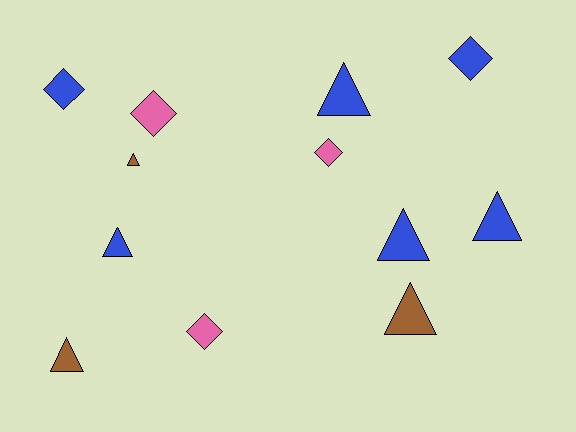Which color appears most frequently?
Blue, with 6 objects.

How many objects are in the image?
There are 12 objects.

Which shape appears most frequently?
Triangle, with 7 objects.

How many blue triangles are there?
There are 4 blue triangles.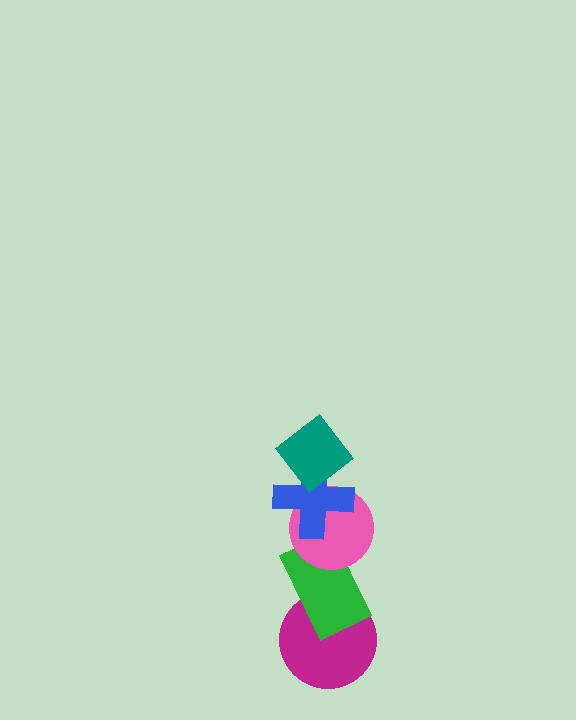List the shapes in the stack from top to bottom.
From top to bottom: the teal diamond, the blue cross, the pink circle, the green rectangle, the magenta circle.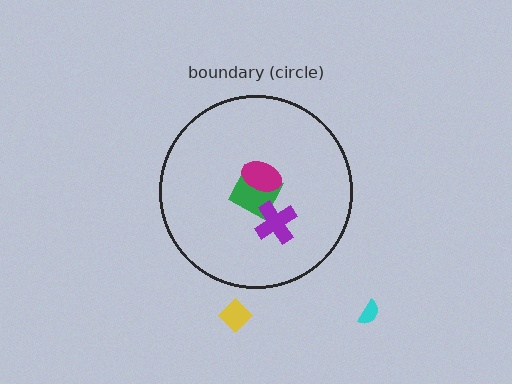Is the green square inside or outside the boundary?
Inside.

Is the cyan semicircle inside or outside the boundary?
Outside.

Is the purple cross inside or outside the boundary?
Inside.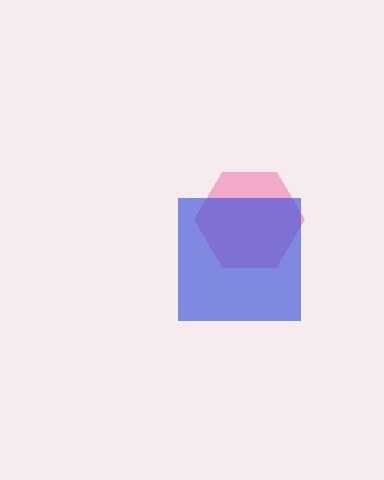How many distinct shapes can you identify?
There are 2 distinct shapes: a pink hexagon, a blue square.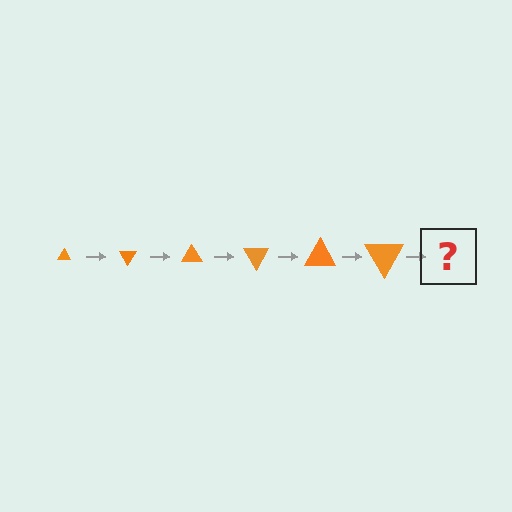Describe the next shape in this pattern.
It should be a triangle, larger than the previous one and rotated 360 degrees from the start.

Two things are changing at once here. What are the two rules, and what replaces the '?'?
The two rules are that the triangle grows larger each step and it rotates 60 degrees each step. The '?' should be a triangle, larger than the previous one and rotated 360 degrees from the start.